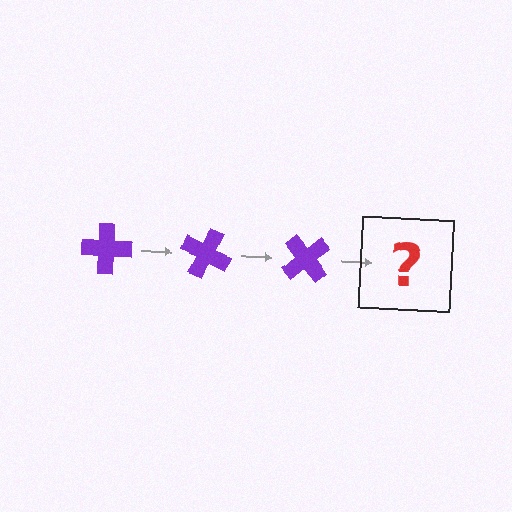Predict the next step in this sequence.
The next step is a purple cross rotated 75 degrees.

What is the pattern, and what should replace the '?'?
The pattern is that the cross rotates 25 degrees each step. The '?' should be a purple cross rotated 75 degrees.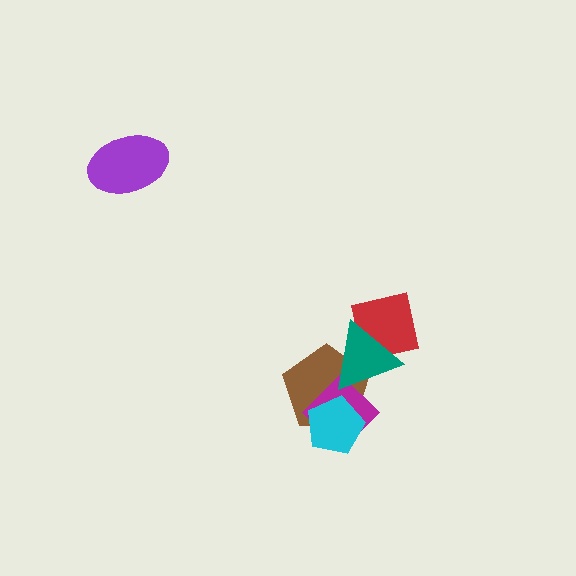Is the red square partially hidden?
Yes, it is partially covered by another shape.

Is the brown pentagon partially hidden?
Yes, it is partially covered by another shape.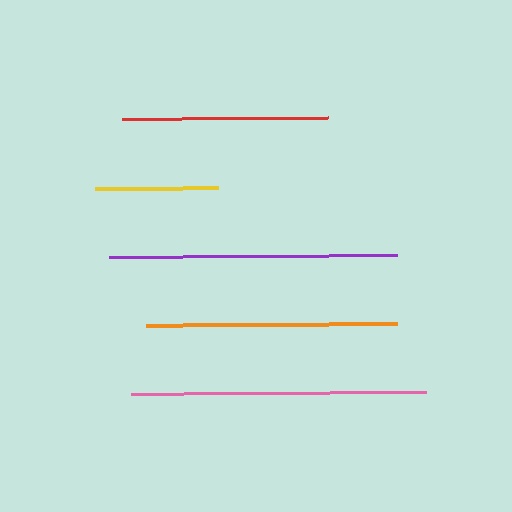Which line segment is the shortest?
The yellow line is the shortest at approximately 123 pixels.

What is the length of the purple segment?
The purple segment is approximately 288 pixels long.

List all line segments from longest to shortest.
From longest to shortest: pink, purple, orange, red, yellow.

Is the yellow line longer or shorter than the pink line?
The pink line is longer than the yellow line.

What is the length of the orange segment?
The orange segment is approximately 251 pixels long.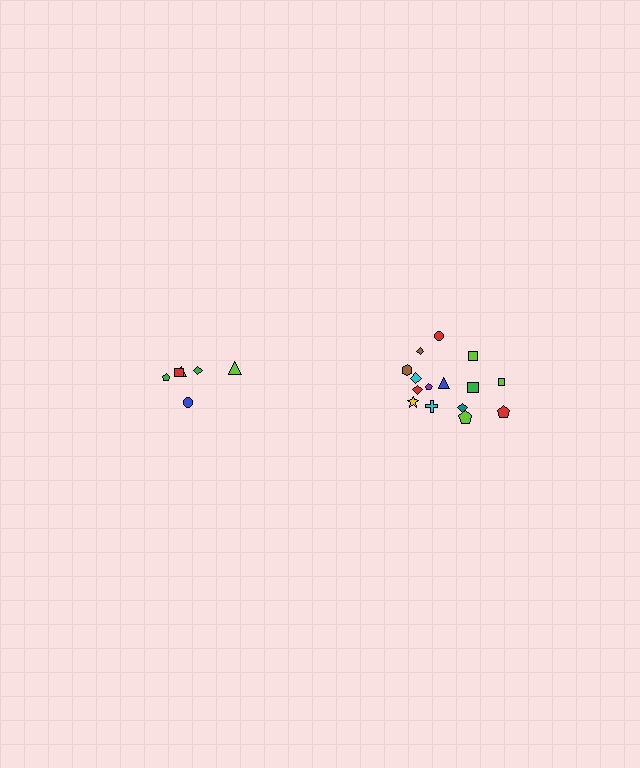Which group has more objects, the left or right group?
The right group.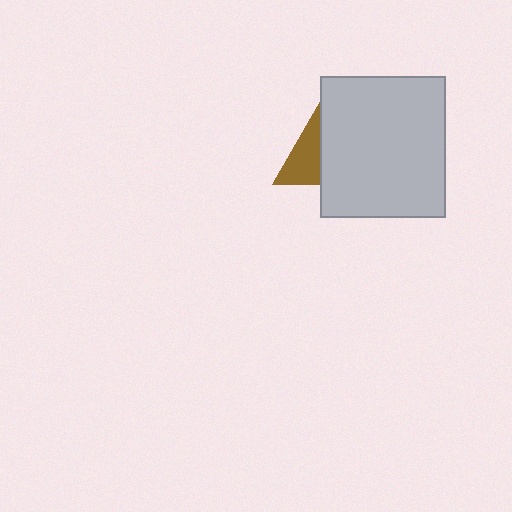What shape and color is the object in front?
The object in front is a light gray rectangle.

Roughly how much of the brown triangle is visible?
About half of it is visible (roughly 46%).